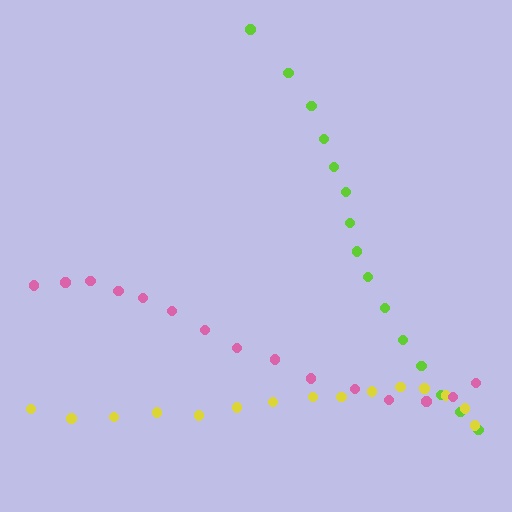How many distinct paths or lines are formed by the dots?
There are 3 distinct paths.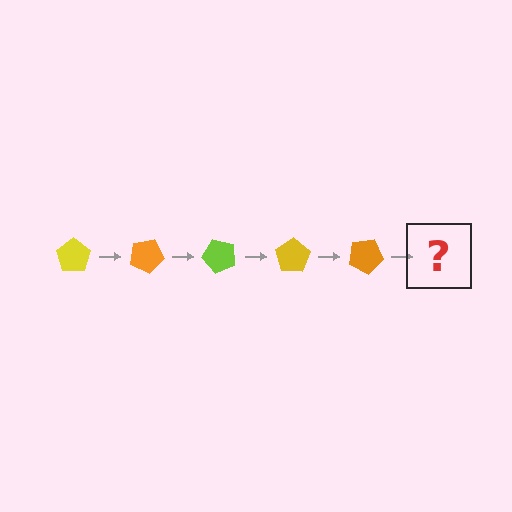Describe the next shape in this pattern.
It should be a lime pentagon, rotated 125 degrees from the start.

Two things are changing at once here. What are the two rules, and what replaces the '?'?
The two rules are that it rotates 25 degrees each step and the color cycles through yellow, orange, and lime. The '?' should be a lime pentagon, rotated 125 degrees from the start.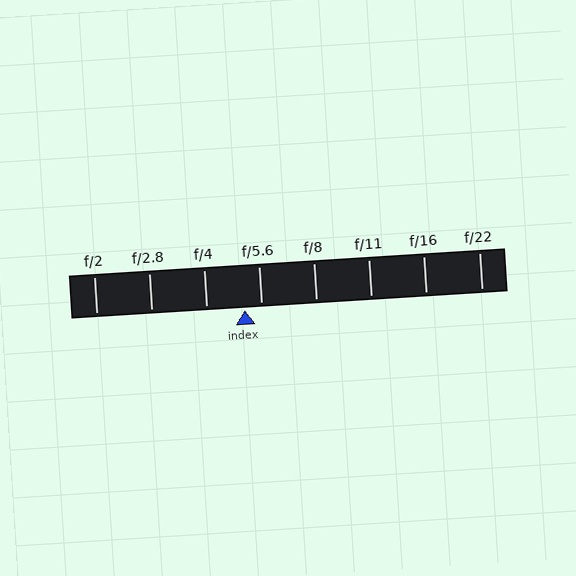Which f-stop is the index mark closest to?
The index mark is closest to f/5.6.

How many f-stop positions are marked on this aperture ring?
There are 8 f-stop positions marked.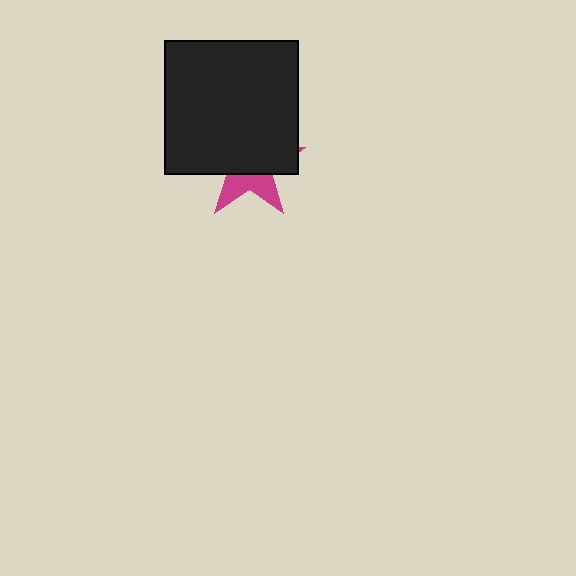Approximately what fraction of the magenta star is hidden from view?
Roughly 66% of the magenta star is hidden behind the black square.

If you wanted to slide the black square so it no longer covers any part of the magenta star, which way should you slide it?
Slide it up — that is the most direct way to separate the two shapes.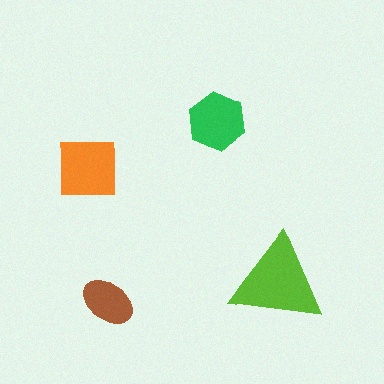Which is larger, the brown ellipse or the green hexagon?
The green hexagon.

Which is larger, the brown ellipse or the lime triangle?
The lime triangle.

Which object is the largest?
The lime triangle.